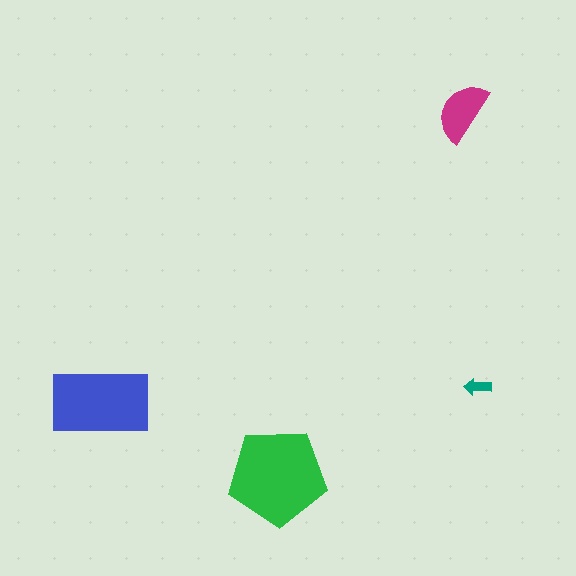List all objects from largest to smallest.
The green pentagon, the blue rectangle, the magenta semicircle, the teal arrow.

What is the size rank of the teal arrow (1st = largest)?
4th.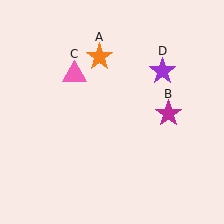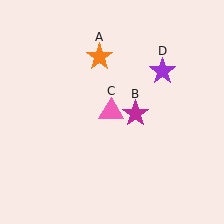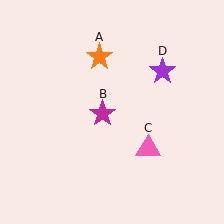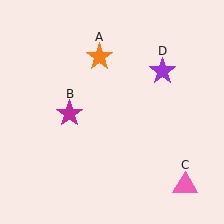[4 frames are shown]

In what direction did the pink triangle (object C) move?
The pink triangle (object C) moved down and to the right.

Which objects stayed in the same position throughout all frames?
Orange star (object A) and purple star (object D) remained stationary.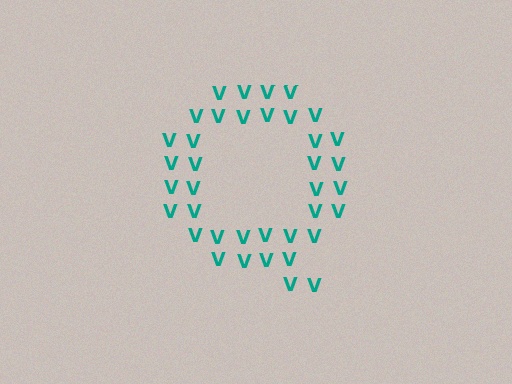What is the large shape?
The large shape is the letter Q.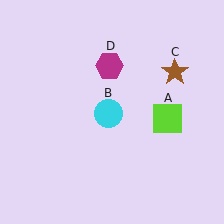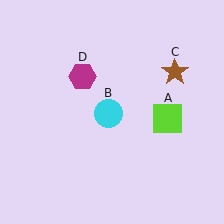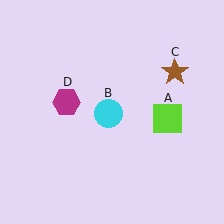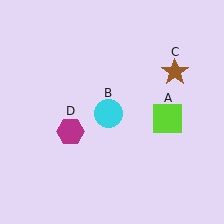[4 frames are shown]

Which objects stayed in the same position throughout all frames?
Lime square (object A) and cyan circle (object B) and brown star (object C) remained stationary.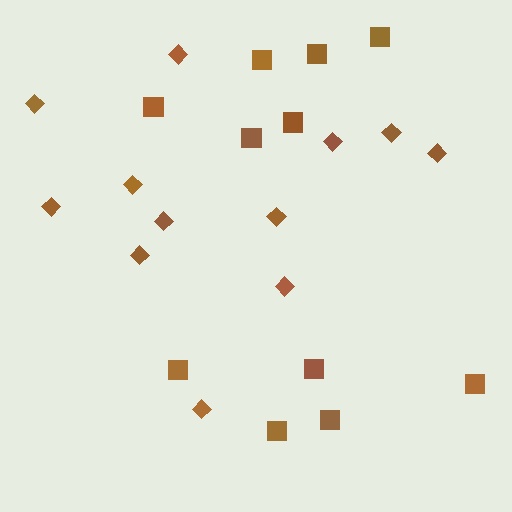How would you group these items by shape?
There are 2 groups: one group of diamonds (12) and one group of squares (11).